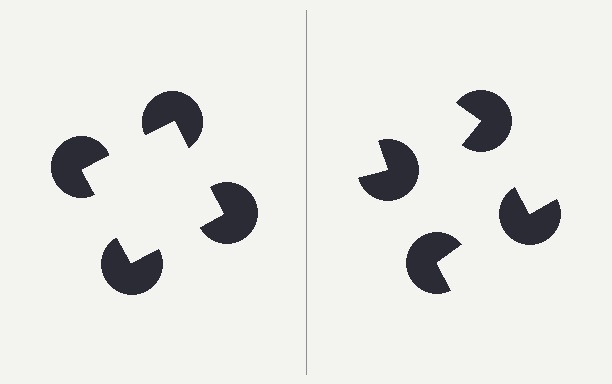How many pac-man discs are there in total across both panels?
8 — 4 on each side.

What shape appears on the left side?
An illusory square.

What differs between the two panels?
The pac-man discs are positioned identically on both sides; only the wedge orientations differ. On the left they align to a square; on the right they are misaligned.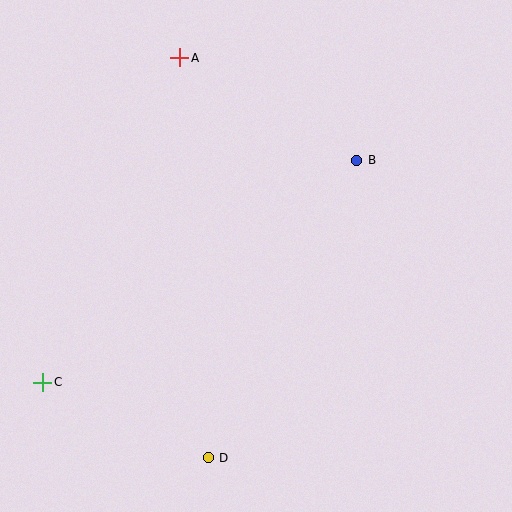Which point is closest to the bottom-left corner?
Point C is closest to the bottom-left corner.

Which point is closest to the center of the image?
Point B at (357, 160) is closest to the center.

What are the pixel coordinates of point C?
Point C is at (43, 382).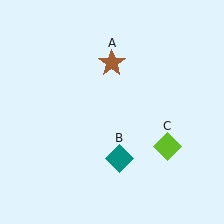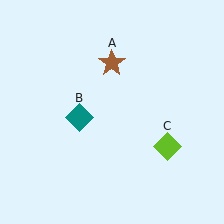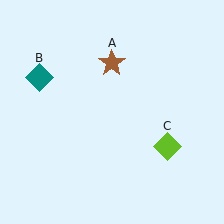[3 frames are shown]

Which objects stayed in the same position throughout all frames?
Brown star (object A) and lime diamond (object C) remained stationary.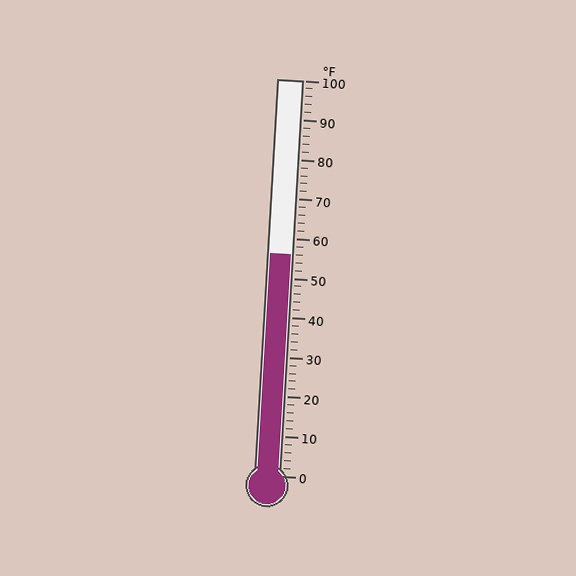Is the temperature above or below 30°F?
The temperature is above 30°F.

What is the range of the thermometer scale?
The thermometer scale ranges from 0°F to 100°F.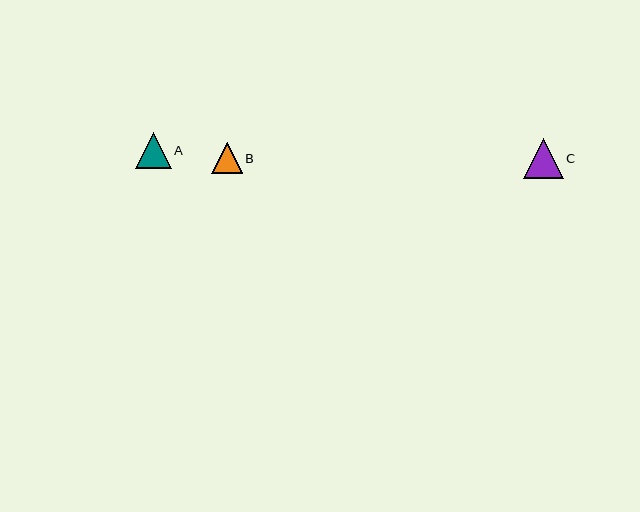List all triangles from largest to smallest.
From largest to smallest: C, A, B.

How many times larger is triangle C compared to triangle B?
Triangle C is approximately 1.3 times the size of triangle B.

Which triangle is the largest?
Triangle C is the largest with a size of approximately 40 pixels.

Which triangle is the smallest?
Triangle B is the smallest with a size of approximately 31 pixels.